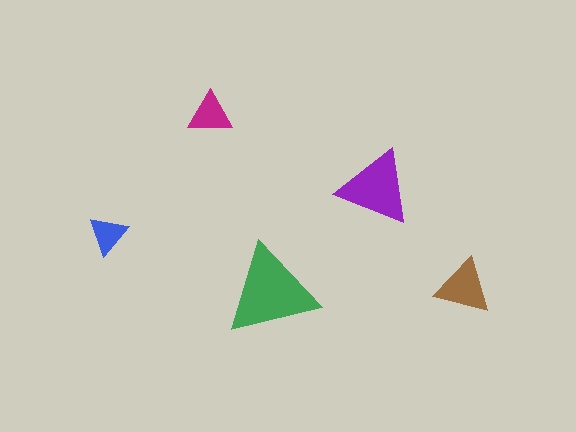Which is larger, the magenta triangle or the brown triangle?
The brown one.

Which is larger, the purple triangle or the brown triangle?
The purple one.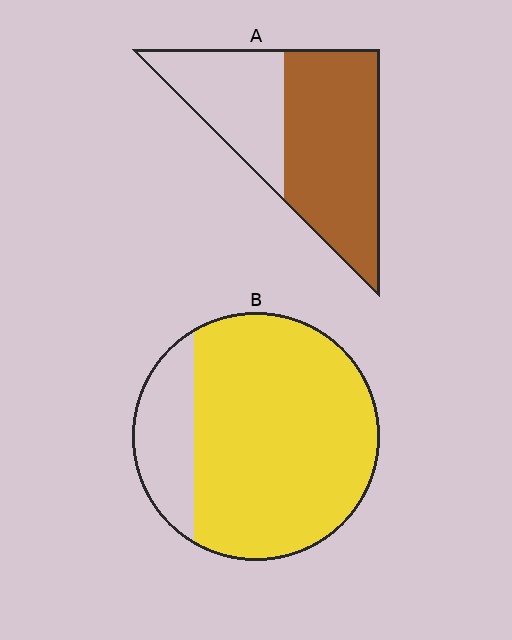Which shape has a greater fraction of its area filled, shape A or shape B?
Shape B.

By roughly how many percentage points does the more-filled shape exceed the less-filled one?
By roughly 20 percentage points (B over A).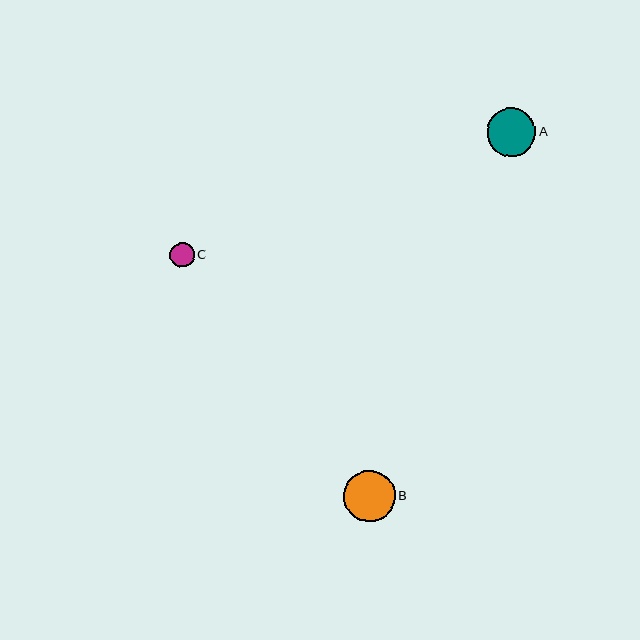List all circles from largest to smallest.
From largest to smallest: B, A, C.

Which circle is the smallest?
Circle C is the smallest with a size of approximately 24 pixels.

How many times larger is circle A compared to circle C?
Circle A is approximately 2.0 times the size of circle C.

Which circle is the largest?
Circle B is the largest with a size of approximately 51 pixels.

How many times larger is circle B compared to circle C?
Circle B is approximately 2.1 times the size of circle C.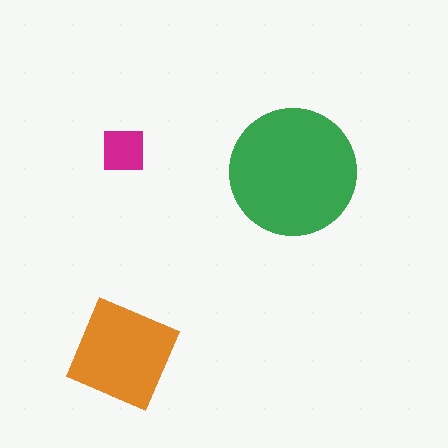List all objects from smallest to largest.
The magenta square, the orange diamond, the green circle.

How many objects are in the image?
There are 3 objects in the image.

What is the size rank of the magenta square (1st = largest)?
3rd.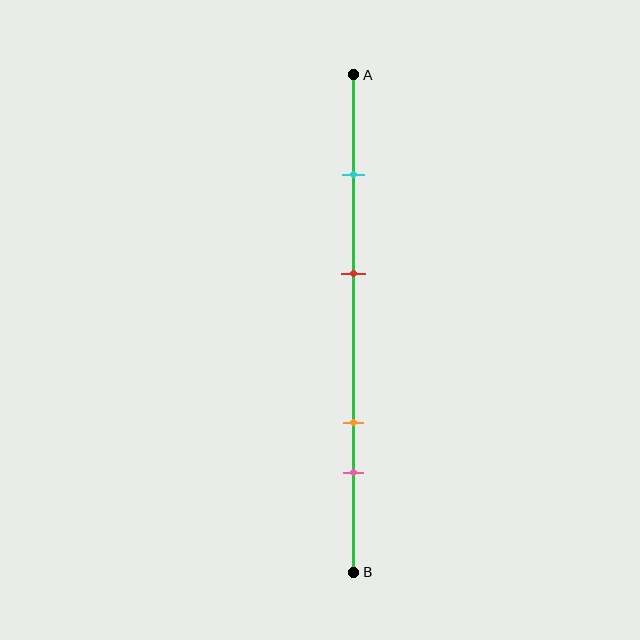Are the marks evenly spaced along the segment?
No, the marks are not evenly spaced.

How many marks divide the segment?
There are 4 marks dividing the segment.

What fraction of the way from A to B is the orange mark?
The orange mark is approximately 70% (0.7) of the way from A to B.